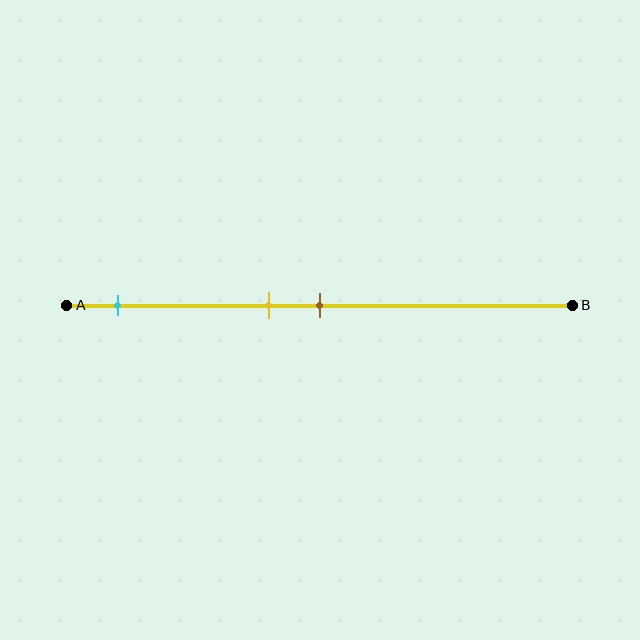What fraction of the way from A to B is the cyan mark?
The cyan mark is approximately 10% (0.1) of the way from A to B.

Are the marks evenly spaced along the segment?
No, the marks are not evenly spaced.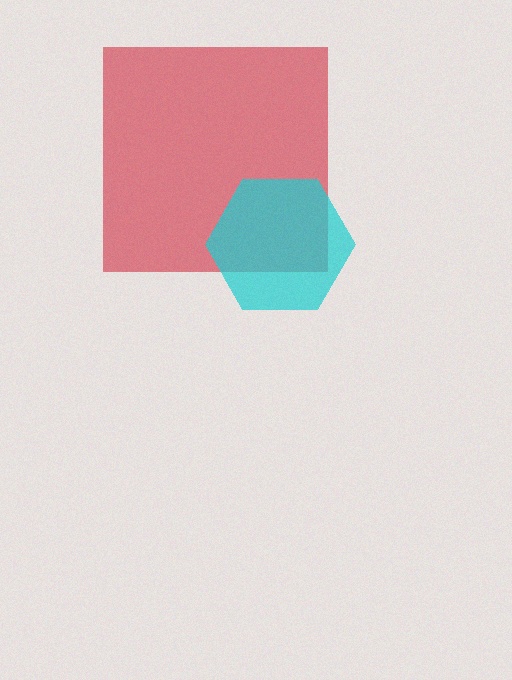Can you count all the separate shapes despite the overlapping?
Yes, there are 2 separate shapes.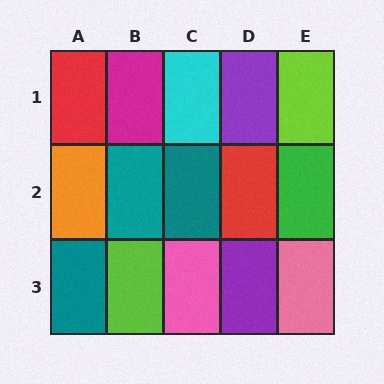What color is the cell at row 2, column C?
Teal.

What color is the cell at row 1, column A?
Red.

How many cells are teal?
3 cells are teal.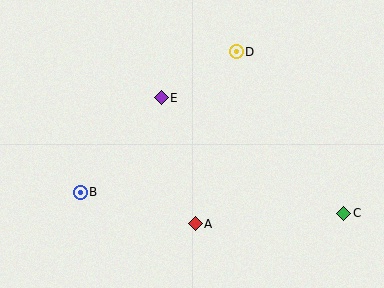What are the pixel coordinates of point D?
Point D is at (236, 52).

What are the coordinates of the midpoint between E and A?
The midpoint between E and A is at (178, 161).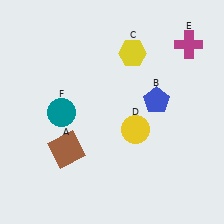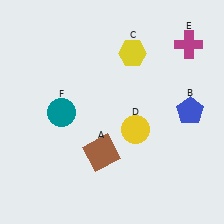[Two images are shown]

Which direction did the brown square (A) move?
The brown square (A) moved right.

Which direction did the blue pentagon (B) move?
The blue pentagon (B) moved right.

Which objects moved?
The objects that moved are: the brown square (A), the blue pentagon (B).